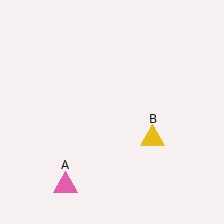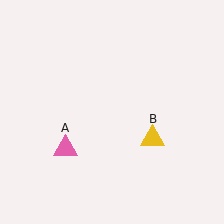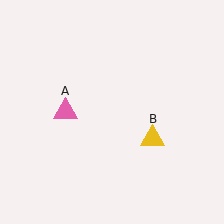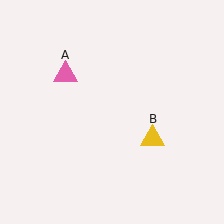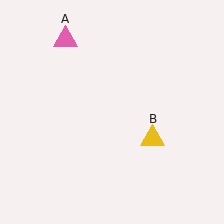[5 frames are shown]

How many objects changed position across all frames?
1 object changed position: pink triangle (object A).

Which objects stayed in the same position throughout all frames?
Yellow triangle (object B) remained stationary.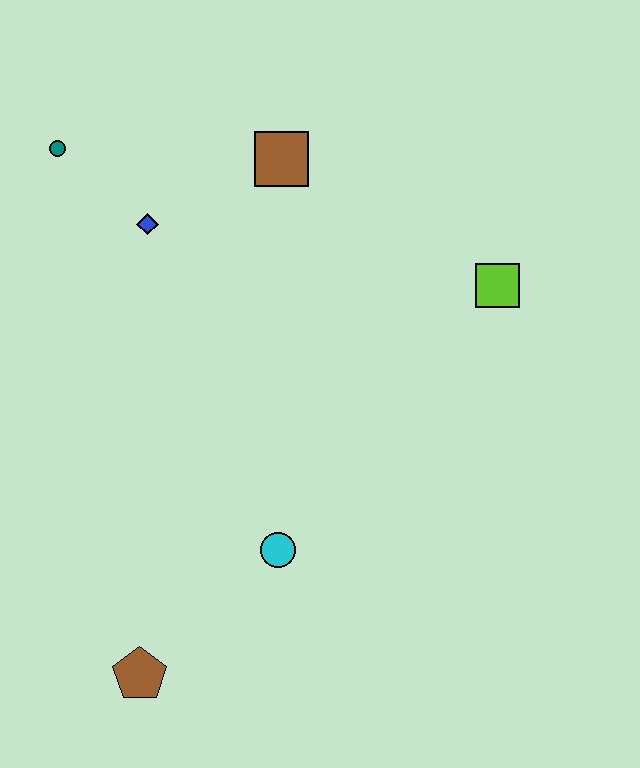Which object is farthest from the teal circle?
The brown pentagon is farthest from the teal circle.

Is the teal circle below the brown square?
No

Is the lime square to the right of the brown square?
Yes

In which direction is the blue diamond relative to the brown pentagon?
The blue diamond is above the brown pentagon.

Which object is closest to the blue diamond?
The teal circle is closest to the blue diamond.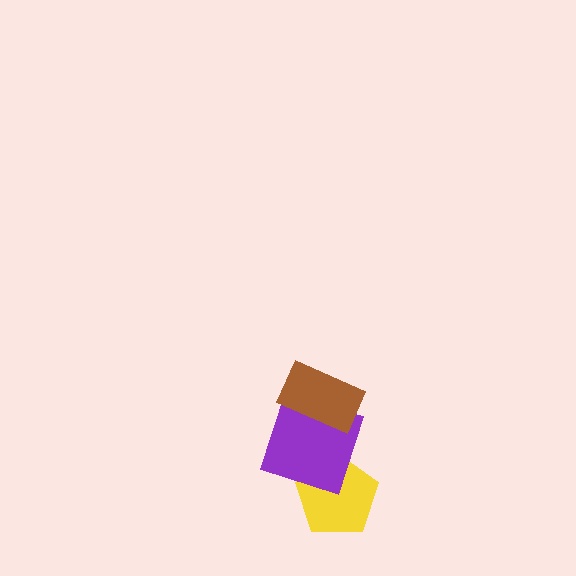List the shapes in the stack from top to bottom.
From top to bottom: the brown rectangle, the purple square, the yellow pentagon.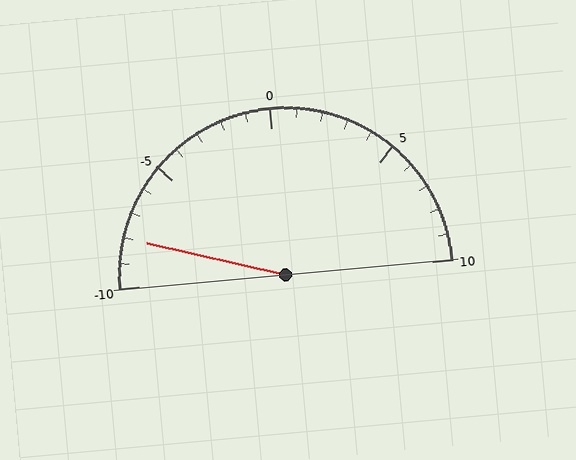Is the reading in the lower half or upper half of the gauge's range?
The reading is in the lower half of the range (-10 to 10).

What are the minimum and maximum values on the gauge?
The gauge ranges from -10 to 10.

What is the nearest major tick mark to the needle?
The nearest major tick mark is -10.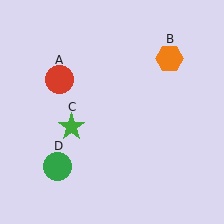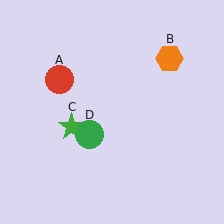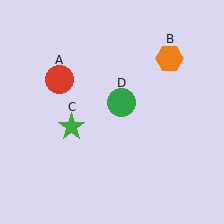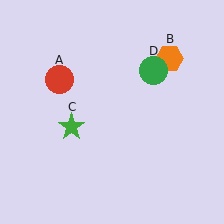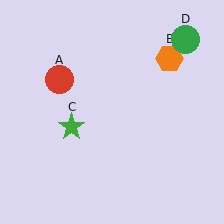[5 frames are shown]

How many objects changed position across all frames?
1 object changed position: green circle (object D).